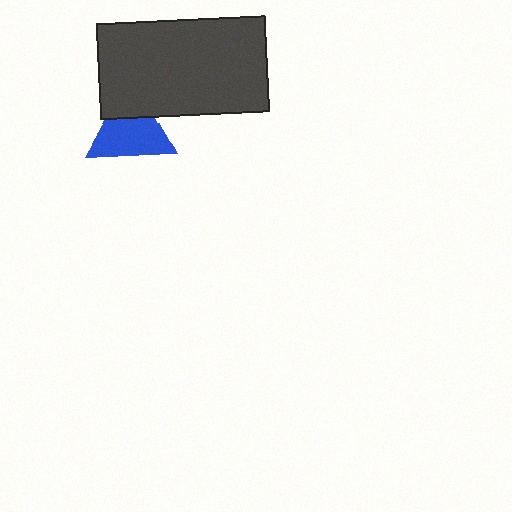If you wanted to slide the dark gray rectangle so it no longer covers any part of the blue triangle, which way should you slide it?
Slide it up — that is the most direct way to separate the two shapes.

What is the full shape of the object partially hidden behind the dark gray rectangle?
The partially hidden object is a blue triangle.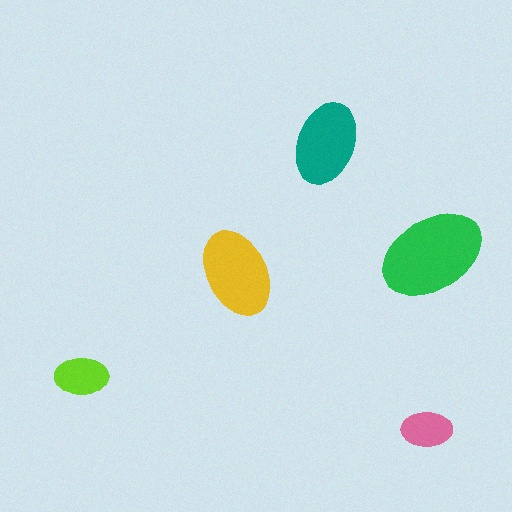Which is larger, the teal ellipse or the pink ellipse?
The teal one.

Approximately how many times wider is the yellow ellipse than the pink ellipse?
About 1.5 times wider.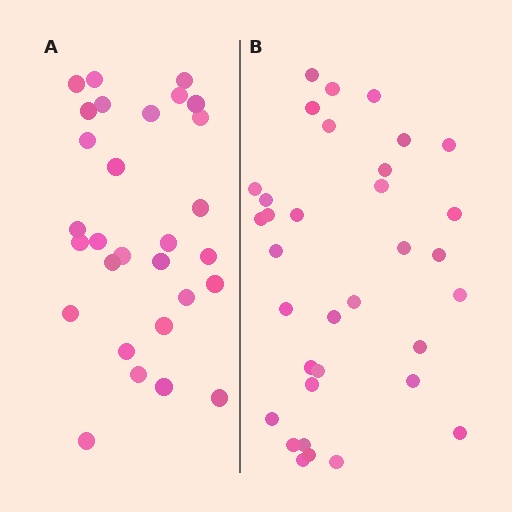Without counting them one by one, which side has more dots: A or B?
Region B (the right region) has more dots.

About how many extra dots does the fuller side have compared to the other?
Region B has about 5 more dots than region A.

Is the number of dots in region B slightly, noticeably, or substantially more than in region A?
Region B has only slightly more — the two regions are fairly close. The ratio is roughly 1.2 to 1.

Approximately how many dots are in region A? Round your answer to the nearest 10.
About 30 dots. (The exact count is 29, which rounds to 30.)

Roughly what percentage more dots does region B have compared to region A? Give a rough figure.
About 15% more.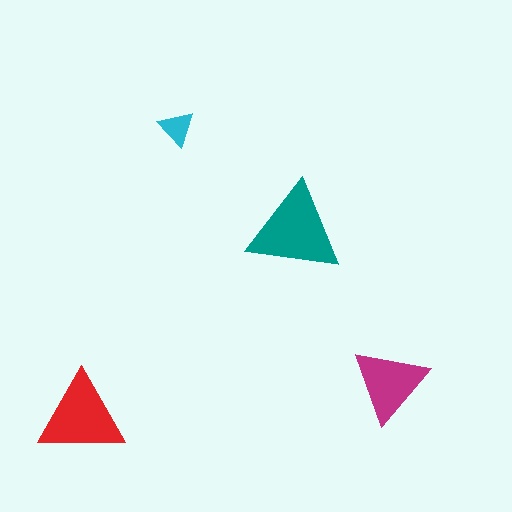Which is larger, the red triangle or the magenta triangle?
The red one.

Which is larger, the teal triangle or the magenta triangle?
The teal one.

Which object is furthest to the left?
The red triangle is leftmost.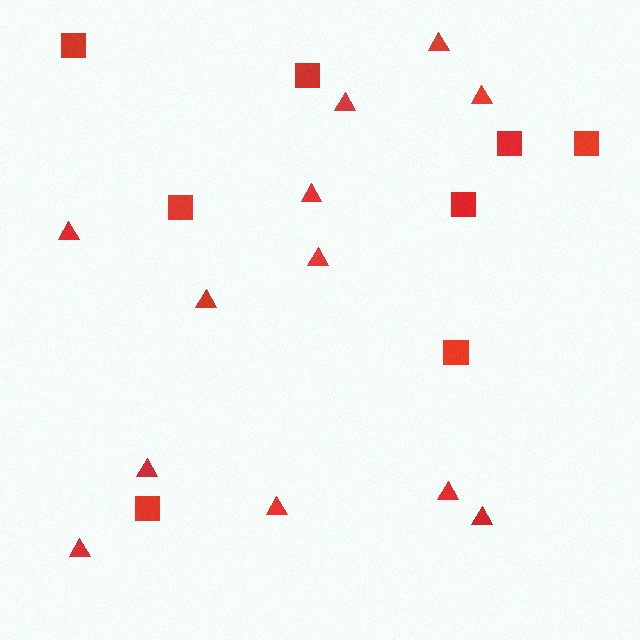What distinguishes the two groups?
There are 2 groups: one group of squares (8) and one group of triangles (12).